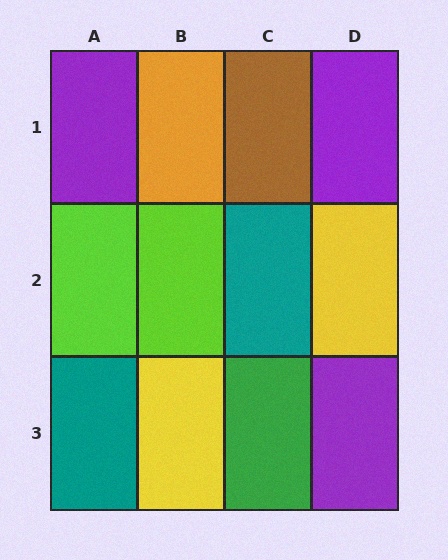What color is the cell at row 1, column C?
Brown.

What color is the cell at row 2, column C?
Teal.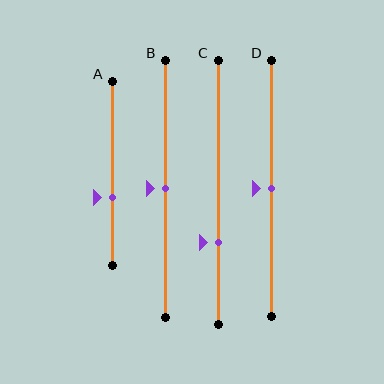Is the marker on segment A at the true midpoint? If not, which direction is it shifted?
No, the marker on segment A is shifted downward by about 13% of the segment length.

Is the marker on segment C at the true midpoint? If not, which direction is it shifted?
No, the marker on segment C is shifted downward by about 19% of the segment length.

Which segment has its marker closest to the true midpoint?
Segment B has its marker closest to the true midpoint.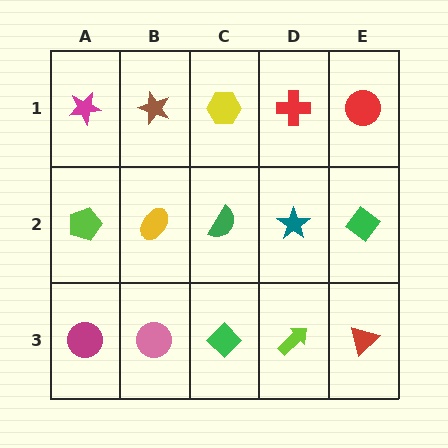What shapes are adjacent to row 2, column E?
A red circle (row 1, column E), a red triangle (row 3, column E), a teal star (row 2, column D).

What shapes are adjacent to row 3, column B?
A yellow ellipse (row 2, column B), a magenta circle (row 3, column A), a green diamond (row 3, column C).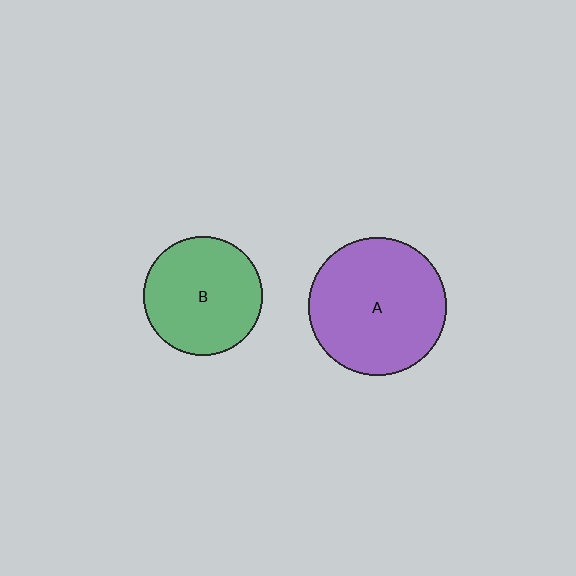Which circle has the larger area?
Circle A (purple).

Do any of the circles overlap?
No, none of the circles overlap.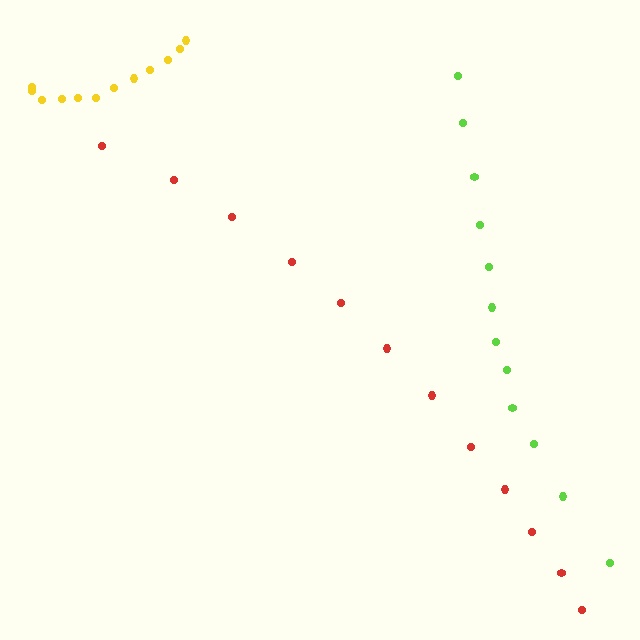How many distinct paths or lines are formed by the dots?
There are 3 distinct paths.